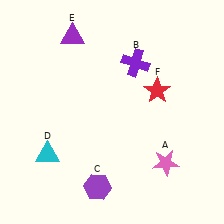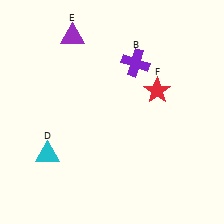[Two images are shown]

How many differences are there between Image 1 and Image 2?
There are 2 differences between the two images.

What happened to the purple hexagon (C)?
The purple hexagon (C) was removed in Image 2. It was in the bottom-left area of Image 1.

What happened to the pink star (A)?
The pink star (A) was removed in Image 2. It was in the bottom-right area of Image 1.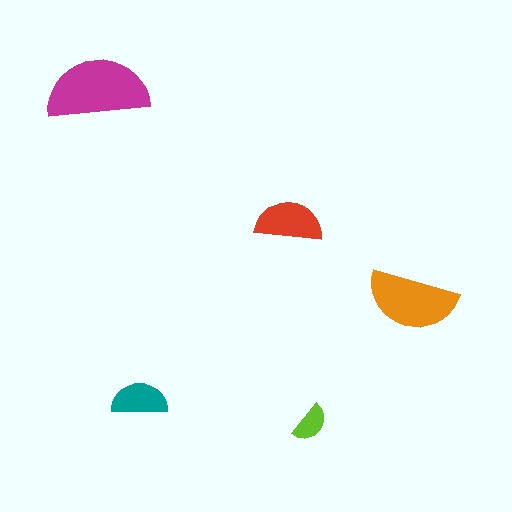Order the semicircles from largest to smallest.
the magenta one, the orange one, the red one, the teal one, the lime one.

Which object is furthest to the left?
The magenta semicircle is leftmost.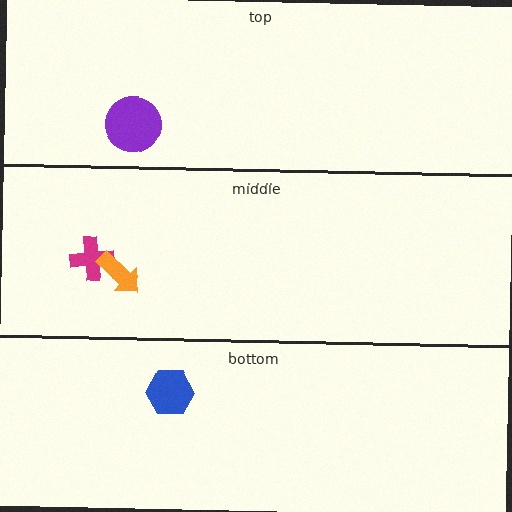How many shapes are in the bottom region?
1.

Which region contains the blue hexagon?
The bottom region.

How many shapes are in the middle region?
2.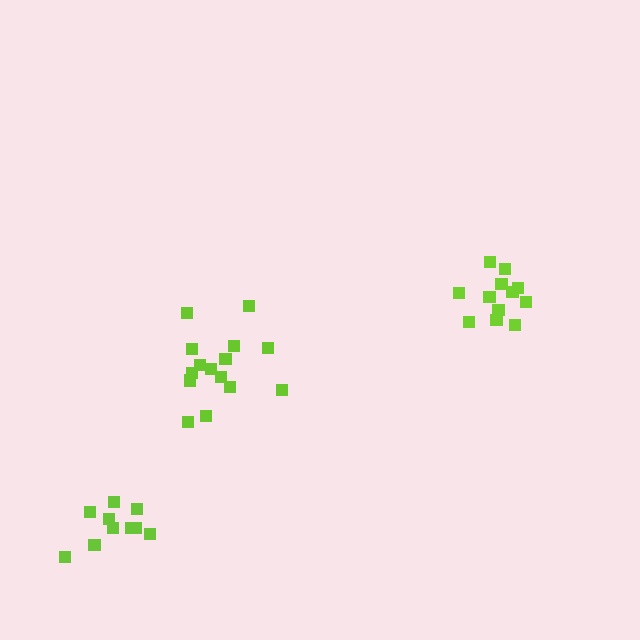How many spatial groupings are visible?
There are 3 spatial groupings.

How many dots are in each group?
Group 1: 15 dots, Group 2: 12 dots, Group 3: 10 dots (37 total).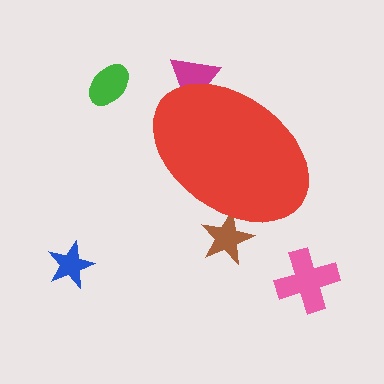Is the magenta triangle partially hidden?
Yes, the magenta triangle is partially hidden behind the red ellipse.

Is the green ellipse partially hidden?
No, the green ellipse is fully visible.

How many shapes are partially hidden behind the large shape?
2 shapes are partially hidden.